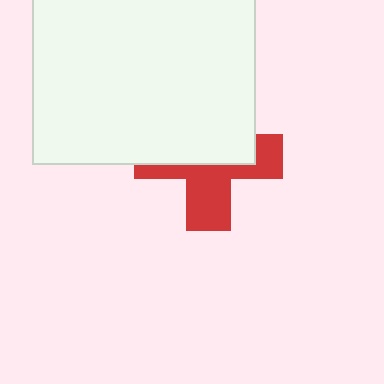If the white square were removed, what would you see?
You would see the complete red cross.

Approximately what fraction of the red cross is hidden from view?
Roughly 54% of the red cross is hidden behind the white square.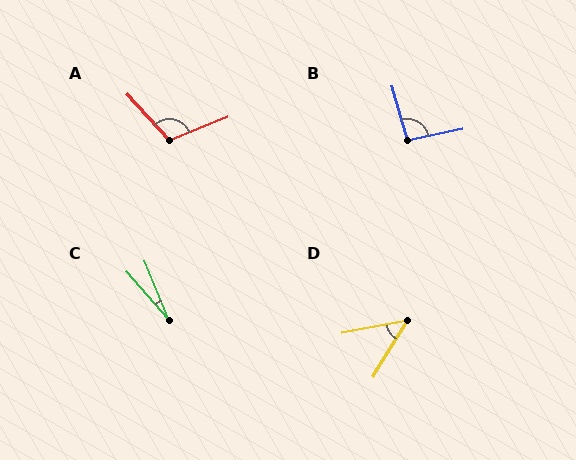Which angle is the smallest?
C, at approximately 19 degrees.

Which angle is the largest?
A, at approximately 110 degrees.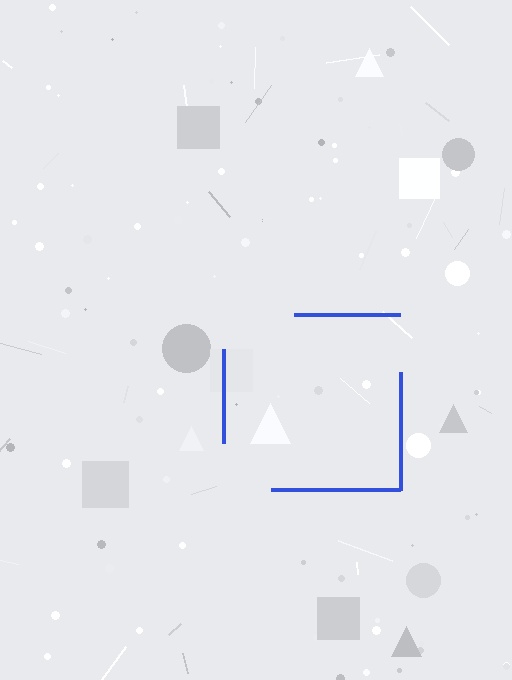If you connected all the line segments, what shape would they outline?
They would outline a square.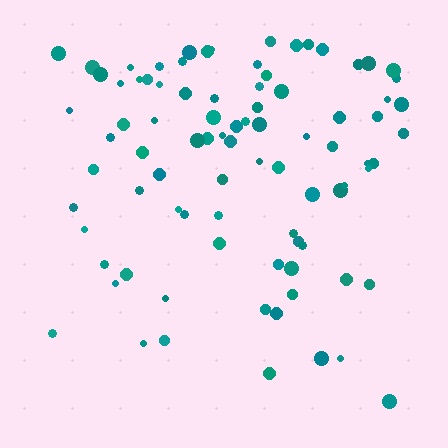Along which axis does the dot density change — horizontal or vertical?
Vertical.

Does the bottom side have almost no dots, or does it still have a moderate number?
Still a moderate number, just noticeably fewer than the top.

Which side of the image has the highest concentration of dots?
The top.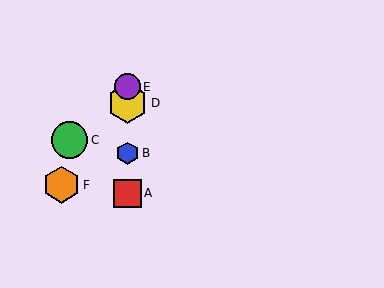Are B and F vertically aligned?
No, B is at x≈127 and F is at x≈61.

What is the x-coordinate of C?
Object C is at x≈70.